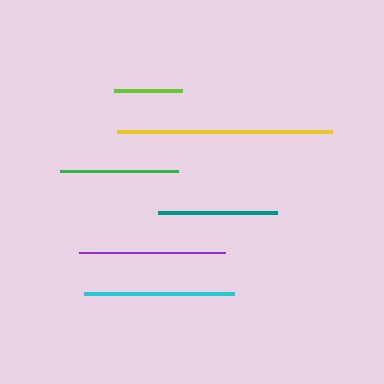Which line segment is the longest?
The yellow line is the longest at approximately 215 pixels.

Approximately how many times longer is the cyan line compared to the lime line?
The cyan line is approximately 2.2 times the length of the lime line.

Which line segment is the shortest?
The lime line is the shortest at approximately 68 pixels.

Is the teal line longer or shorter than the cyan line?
The cyan line is longer than the teal line.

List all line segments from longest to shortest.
From longest to shortest: yellow, cyan, purple, teal, green, lime.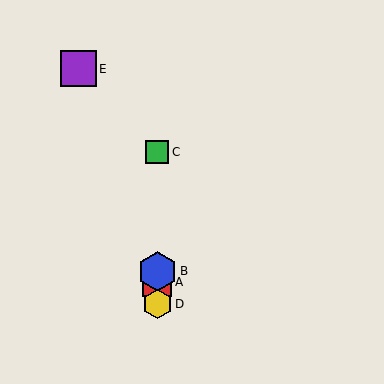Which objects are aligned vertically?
Objects A, B, C, D are aligned vertically.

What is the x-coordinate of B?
Object B is at x≈157.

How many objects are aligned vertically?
4 objects (A, B, C, D) are aligned vertically.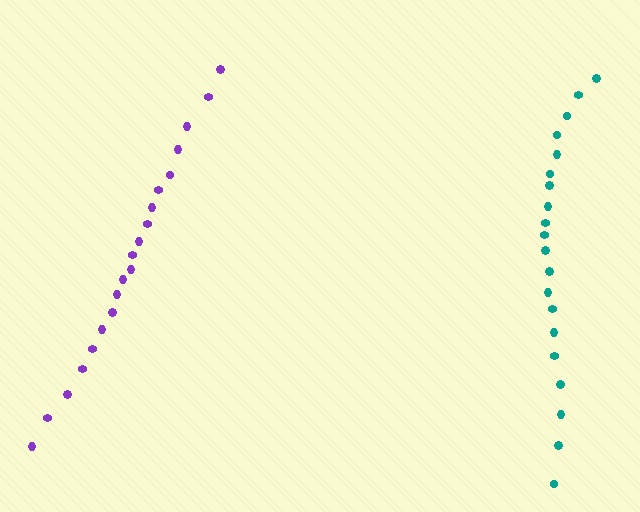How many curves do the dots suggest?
There are 2 distinct paths.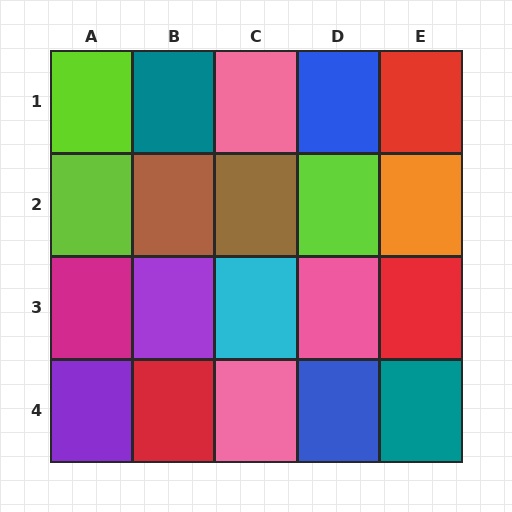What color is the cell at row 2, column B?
Brown.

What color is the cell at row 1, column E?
Red.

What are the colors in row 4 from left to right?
Purple, red, pink, blue, teal.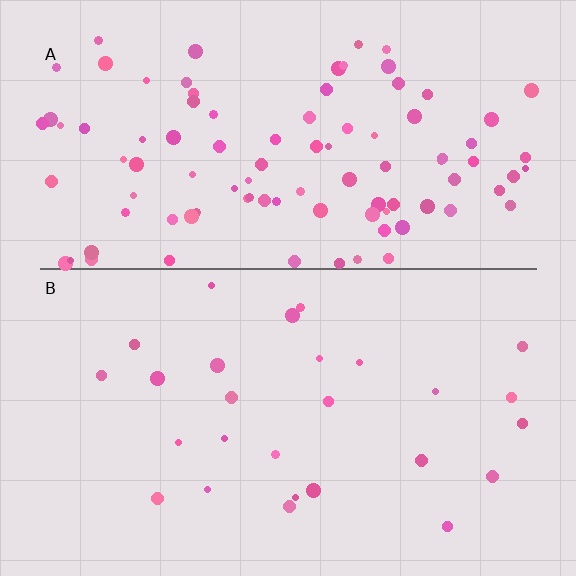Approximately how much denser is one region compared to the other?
Approximately 3.6× — region A over region B.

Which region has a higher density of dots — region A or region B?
A (the top).